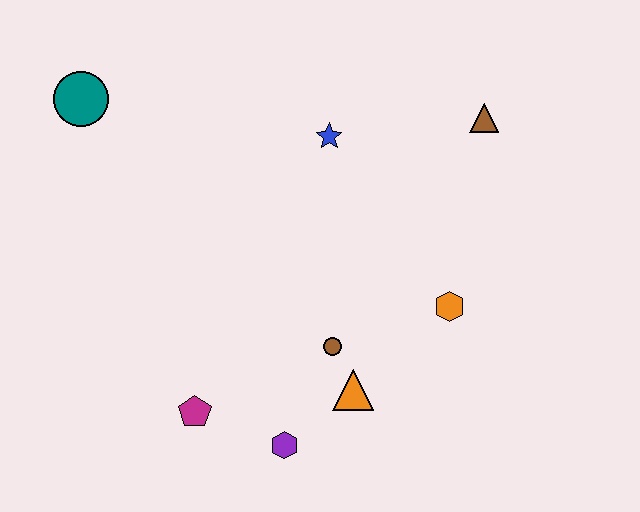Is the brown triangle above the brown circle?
Yes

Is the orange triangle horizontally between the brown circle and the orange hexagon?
Yes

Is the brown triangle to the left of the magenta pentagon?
No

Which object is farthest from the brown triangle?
The magenta pentagon is farthest from the brown triangle.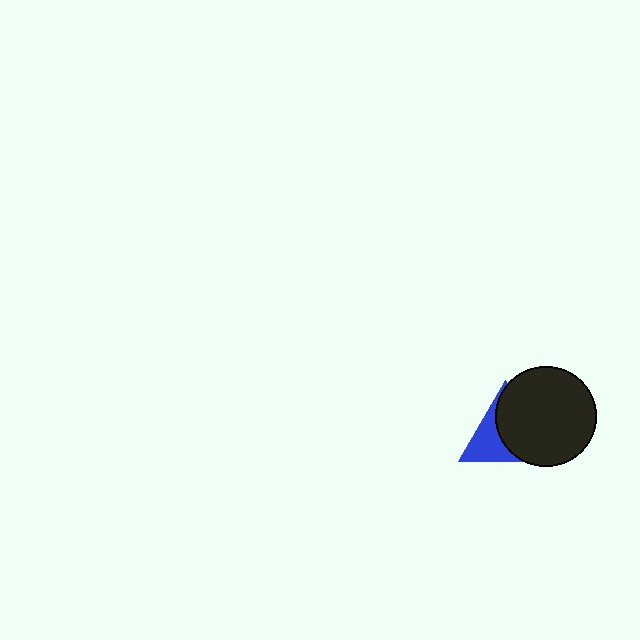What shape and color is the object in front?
The object in front is a black circle.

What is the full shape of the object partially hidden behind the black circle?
The partially hidden object is a blue triangle.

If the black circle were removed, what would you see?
You would see the complete blue triangle.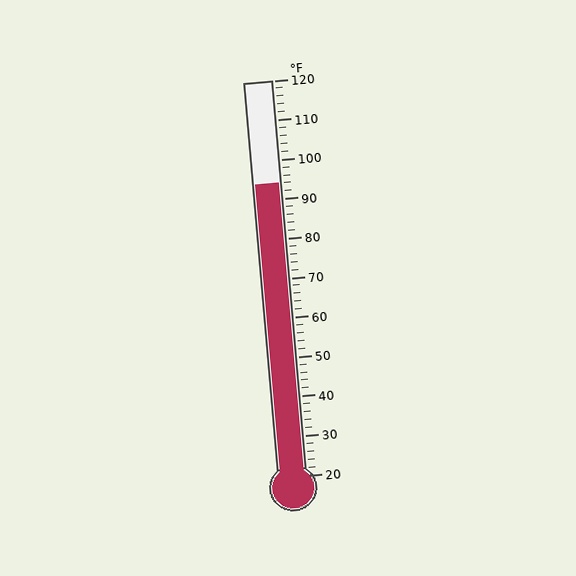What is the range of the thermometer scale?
The thermometer scale ranges from 20°F to 120°F.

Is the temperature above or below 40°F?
The temperature is above 40°F.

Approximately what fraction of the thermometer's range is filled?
The thermometer is filled to approximately 75% of its range.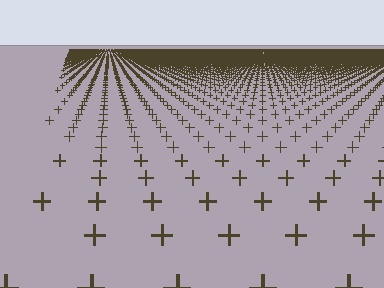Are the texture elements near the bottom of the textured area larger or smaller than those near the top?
Larger. Near the bottom, elements are closer to the viewer and appear at a bigger on-screen size.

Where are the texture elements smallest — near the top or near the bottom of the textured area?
Near the top.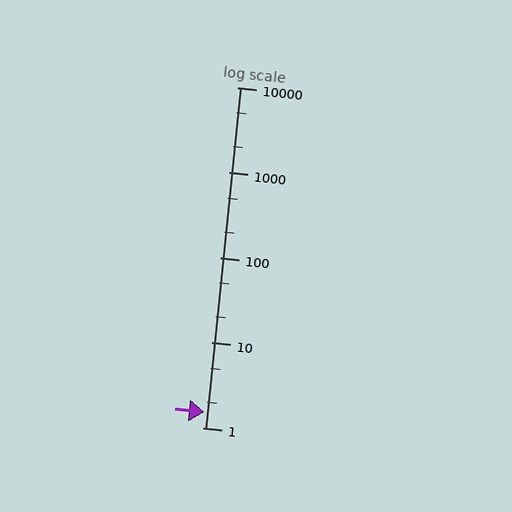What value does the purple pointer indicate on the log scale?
The pointer indicates approximately 1.5.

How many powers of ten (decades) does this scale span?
The scale spans 4 decades, from 1 to 10000.